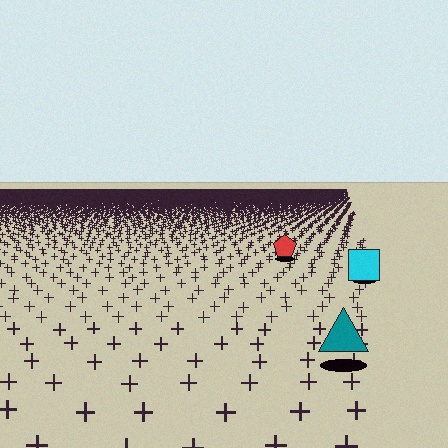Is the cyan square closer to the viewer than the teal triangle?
No. The teal triangle is closer — you can tell from the texture gradient: the ground texture is coarser near it.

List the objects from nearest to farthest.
From nearest to farthest: the teal triangle, the cyan square, the red pentagon.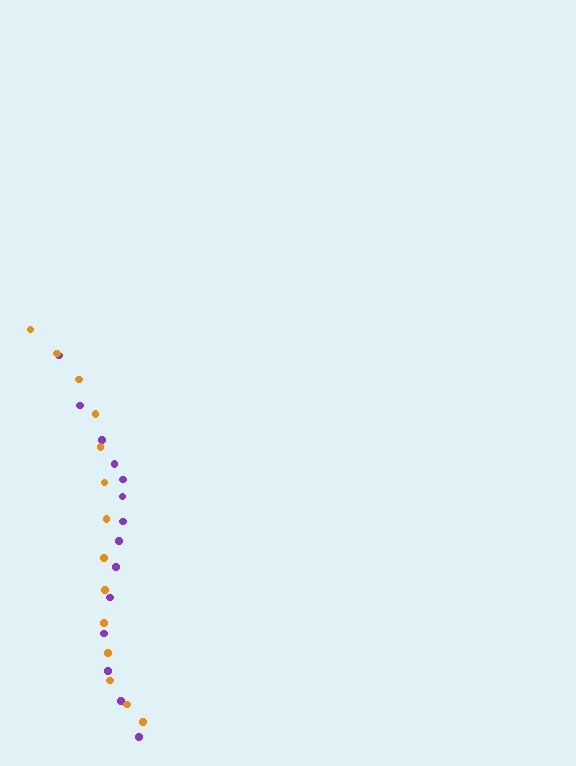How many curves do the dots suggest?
There are 2 distinct paths.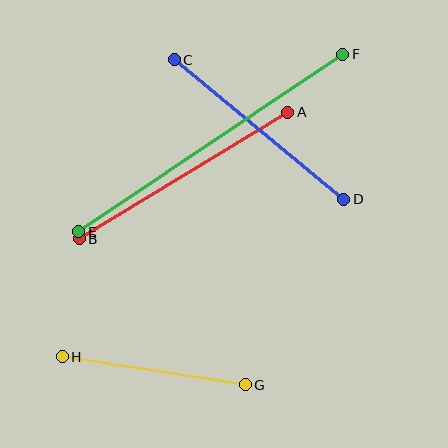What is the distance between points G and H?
The distance is approximately 185 pixels.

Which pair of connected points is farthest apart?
Points E and F are farthest apart.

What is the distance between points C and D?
The distance is approximately 219 pixels.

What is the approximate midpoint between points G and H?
The midpoint is at approximately (154, 371) pixels.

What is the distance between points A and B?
The distance is approximately 244 pixels.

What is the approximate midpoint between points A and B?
The midpoint is at approximately (183, 176) pixels.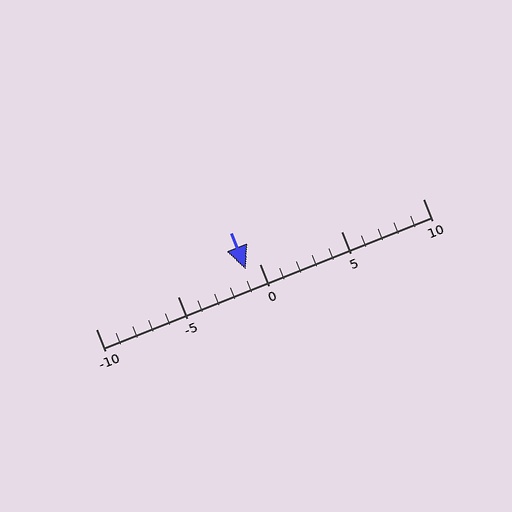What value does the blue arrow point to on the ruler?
The blue arrow points to approximately -1.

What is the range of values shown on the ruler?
The ruler shows values from -10 to 10.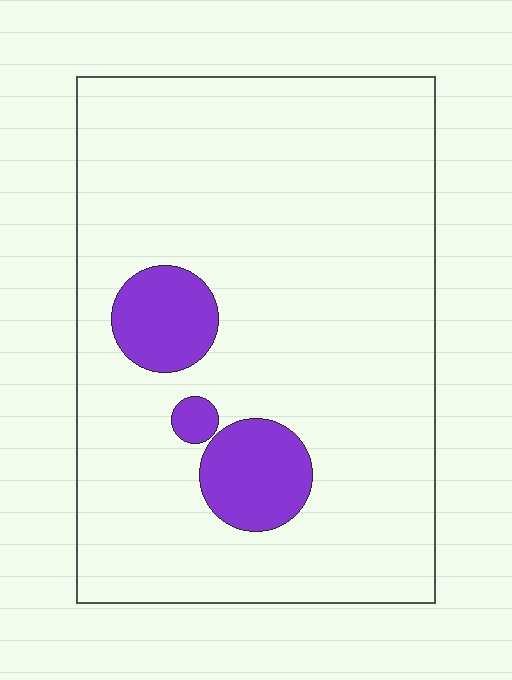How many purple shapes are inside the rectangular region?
3.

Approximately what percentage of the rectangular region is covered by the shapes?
Approximately 10%.